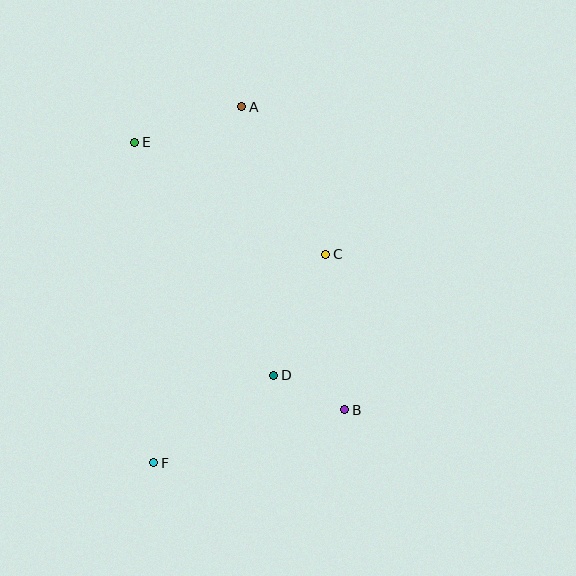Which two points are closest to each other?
Points B and D are closest to each other.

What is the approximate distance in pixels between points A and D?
The distance between A and D is approximately 271 pixels.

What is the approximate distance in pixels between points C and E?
The distance between C and E is approximately 222 pixels.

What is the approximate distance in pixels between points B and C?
The distance between B and C is approximately 157 pixels.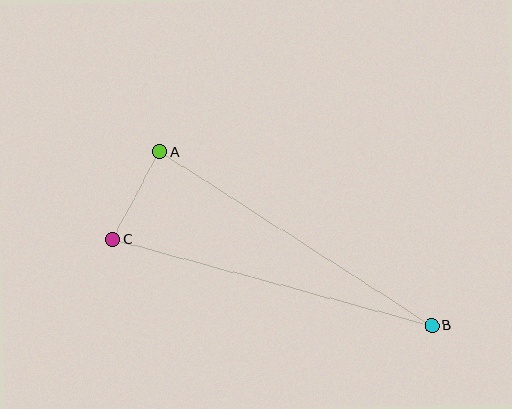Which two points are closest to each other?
Points A and C are closest to each other.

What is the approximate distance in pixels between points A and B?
The distance between A and B is approximately 323 pixels.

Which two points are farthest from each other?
Points B and C are farthest from each other.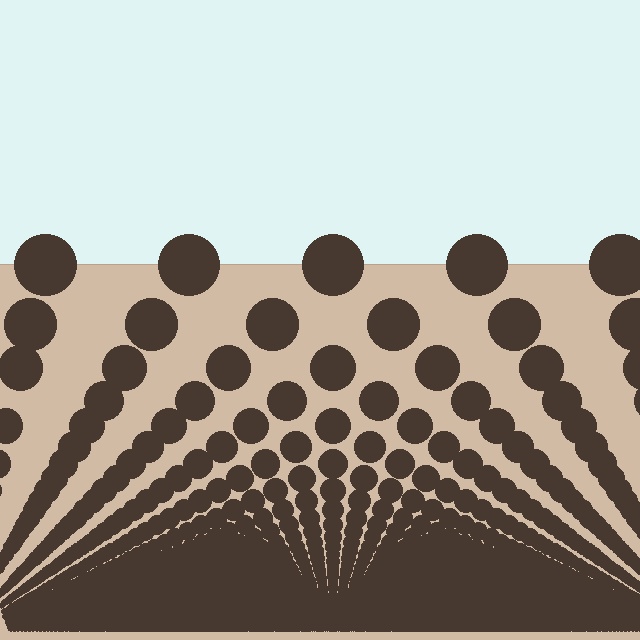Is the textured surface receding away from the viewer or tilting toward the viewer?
The surface appears to tilt toward the viewer. Texture elements get larger and sparser toward the top.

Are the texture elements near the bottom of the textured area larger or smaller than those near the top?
Smaller. The gradient is inverted — elements near the bottom are smaller and denser.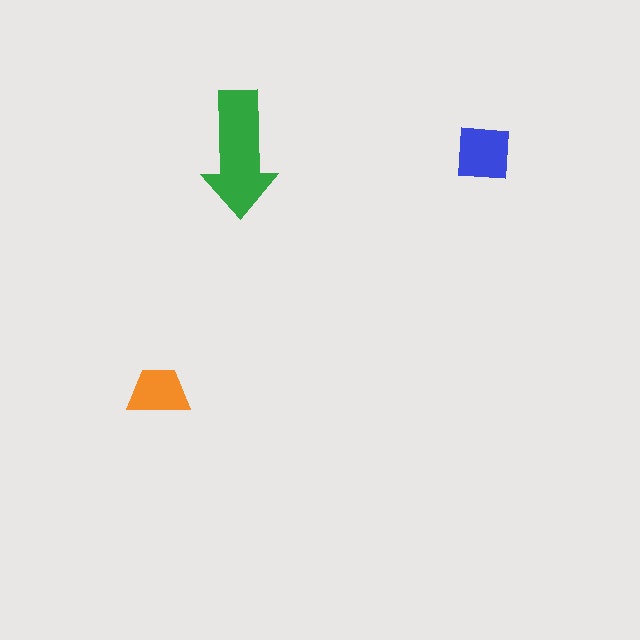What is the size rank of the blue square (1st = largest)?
2nd.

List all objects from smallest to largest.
The orange trapezoid, the blue square, the green arrow.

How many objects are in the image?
There are 3 objects in the image.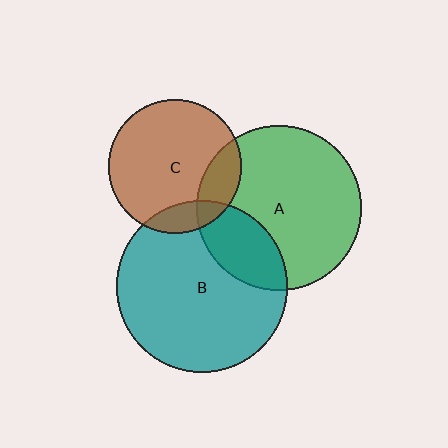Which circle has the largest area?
Circle B (teal).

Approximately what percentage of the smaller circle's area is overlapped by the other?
Approximately 25%.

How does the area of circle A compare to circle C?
Approximately 1.5 times.